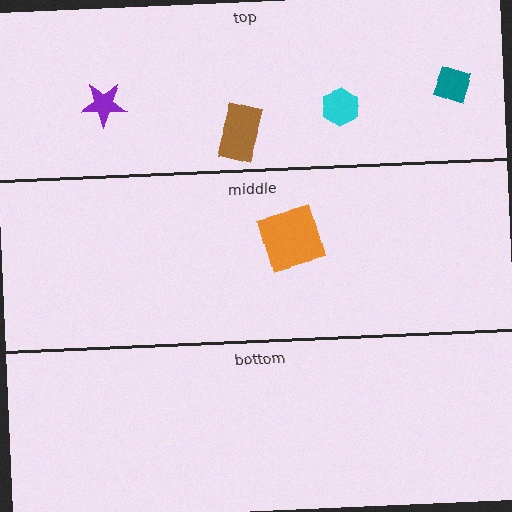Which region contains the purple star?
The top region.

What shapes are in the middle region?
The orange square.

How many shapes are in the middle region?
1.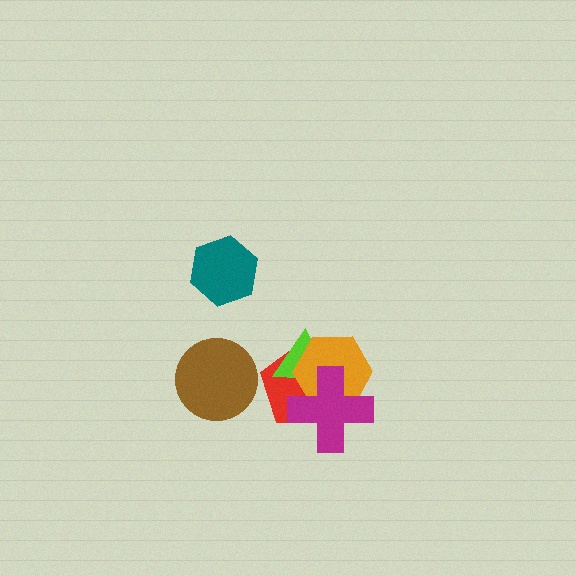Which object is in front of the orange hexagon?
The magenta cross is in front of the orange hexagon.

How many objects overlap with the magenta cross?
3 objects overlap with the magenta cross.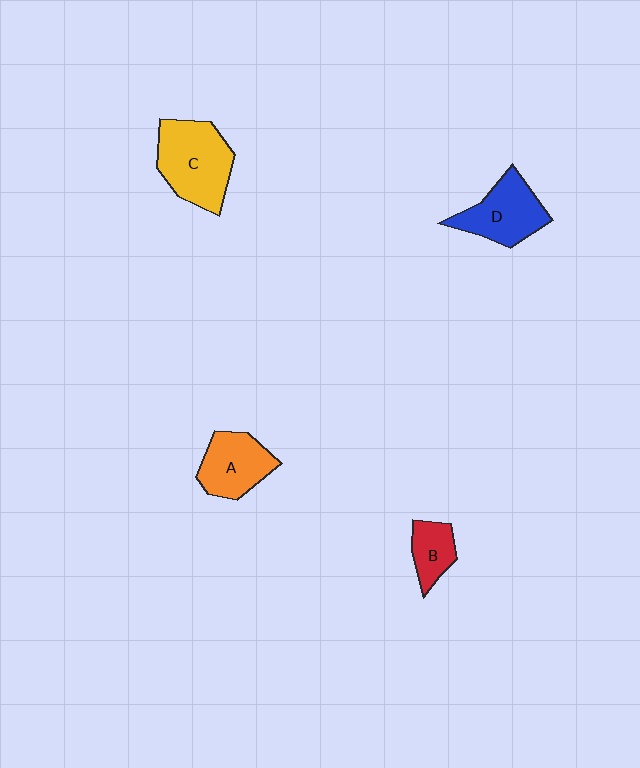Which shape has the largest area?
Shape C (yellow).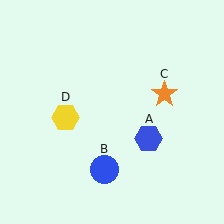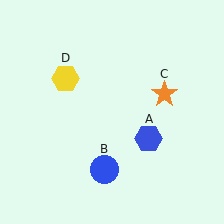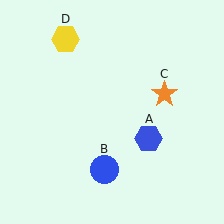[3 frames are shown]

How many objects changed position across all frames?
1 object changed position: yellow hexagon (object D).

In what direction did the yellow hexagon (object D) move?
The yellow hexagon (object D) moved up.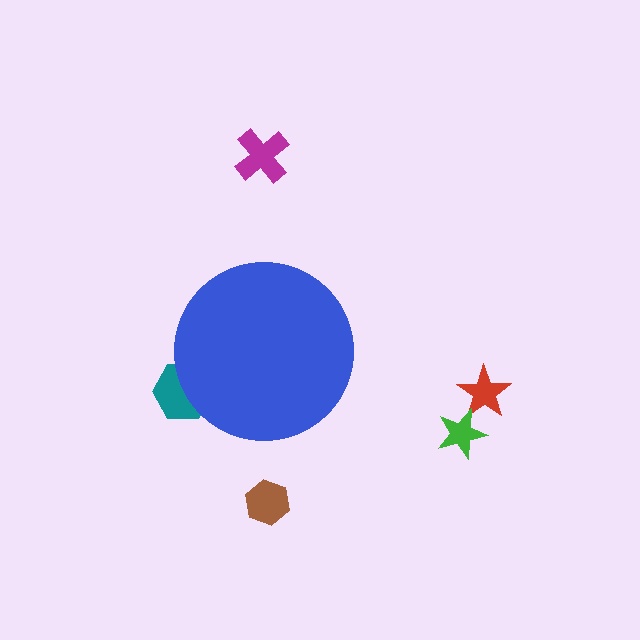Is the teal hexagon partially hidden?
Yes, the teal hexagon is partially hidden behind the blue circle.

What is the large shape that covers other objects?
A blue circle.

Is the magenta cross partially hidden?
No, the magenta cross is fully visible.